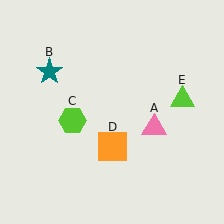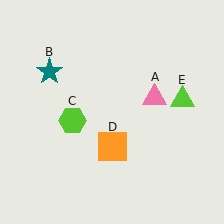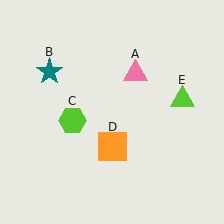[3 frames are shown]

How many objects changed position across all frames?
1 object changed position: pink triangle (object A).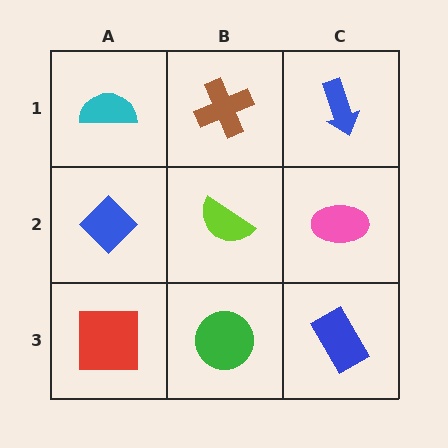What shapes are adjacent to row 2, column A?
A cyan semicircle (row 1, column A), a red square (row 3, column A), a lime semicircle (row 2, column B).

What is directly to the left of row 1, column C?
A brown cross.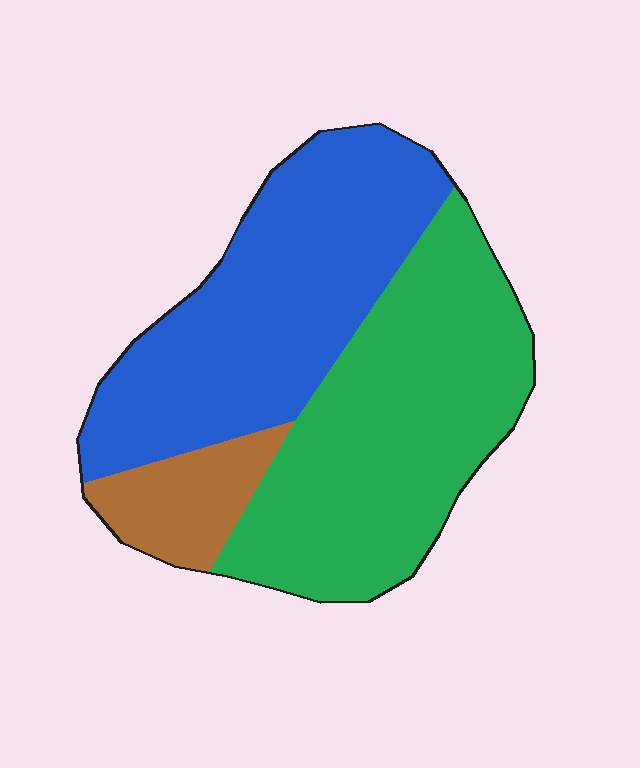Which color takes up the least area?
Brown, at roughly 10%.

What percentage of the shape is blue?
Blue takes up between a quarter and a half of the shape.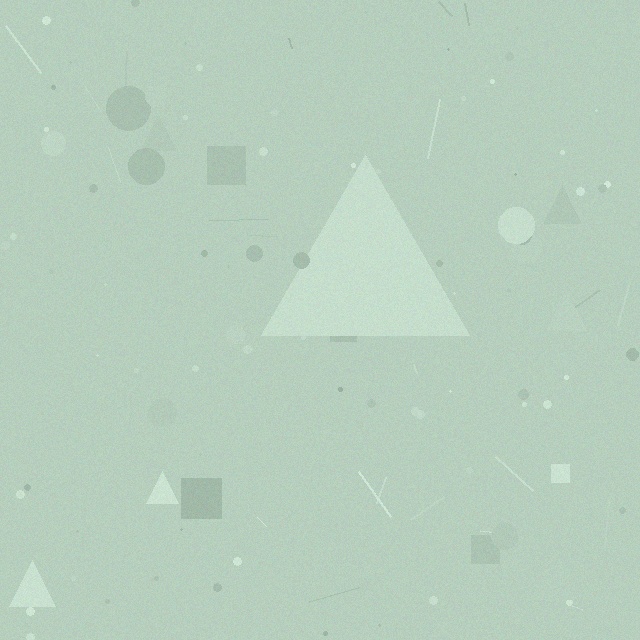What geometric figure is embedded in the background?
A triangle is embedded in the background.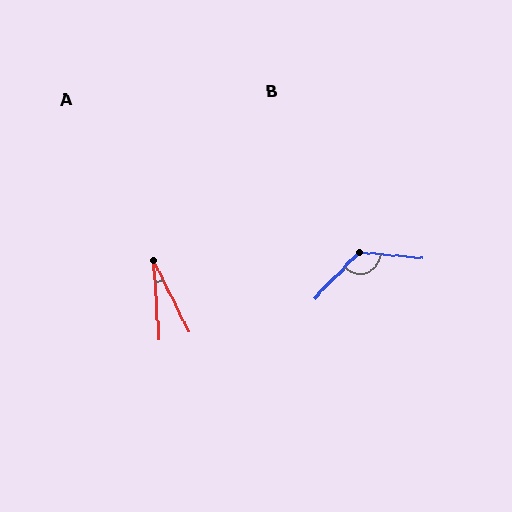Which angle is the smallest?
A, at approximately 22 degrees.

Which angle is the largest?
B, at approximately 128 degrees.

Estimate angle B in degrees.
Approximately 128 degrees.